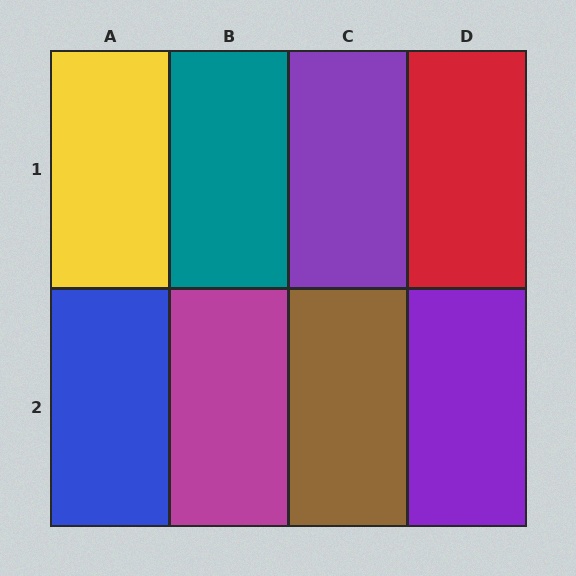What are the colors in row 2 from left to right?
Blue, magenta, brown, purple.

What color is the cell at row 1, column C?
Purple.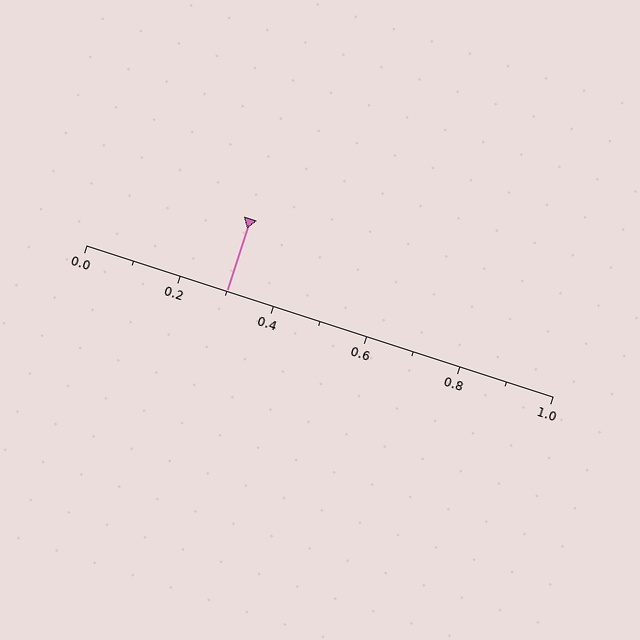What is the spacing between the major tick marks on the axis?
The major ticks are spaced 0.2 apart.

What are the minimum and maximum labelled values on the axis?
The axis runs from 0.0 to 1.0.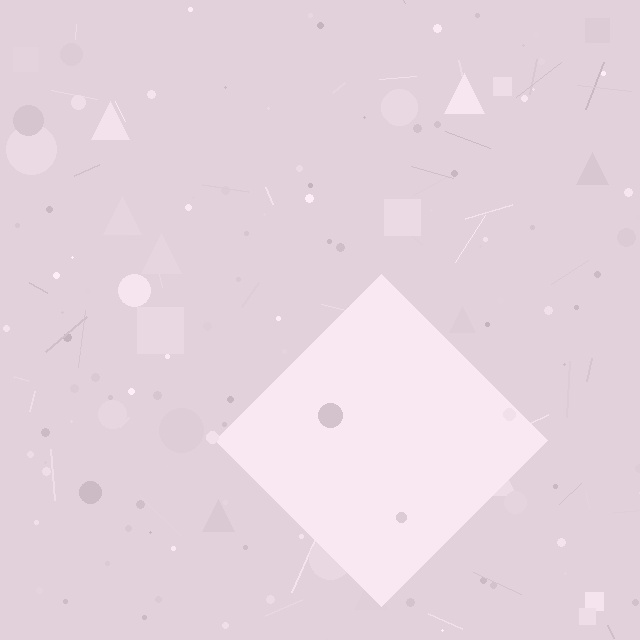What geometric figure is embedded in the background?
A diamond is embedded in the background.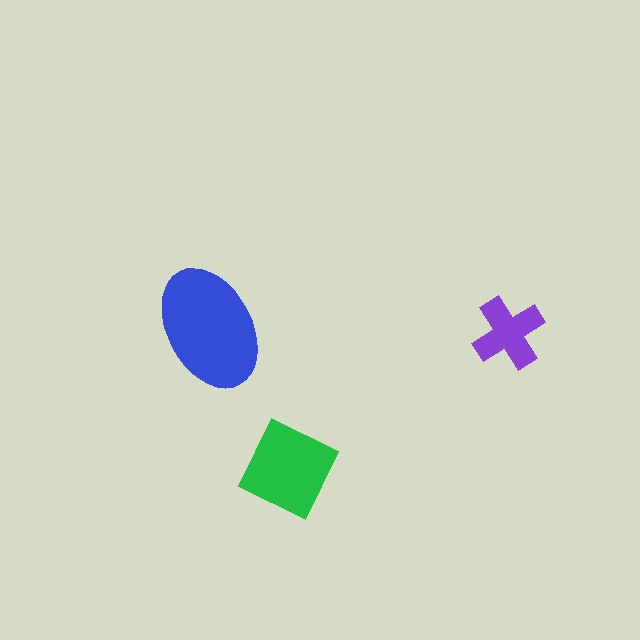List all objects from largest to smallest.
The blue ellipse, the green diamond, the purple cross.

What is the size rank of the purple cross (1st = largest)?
3rd.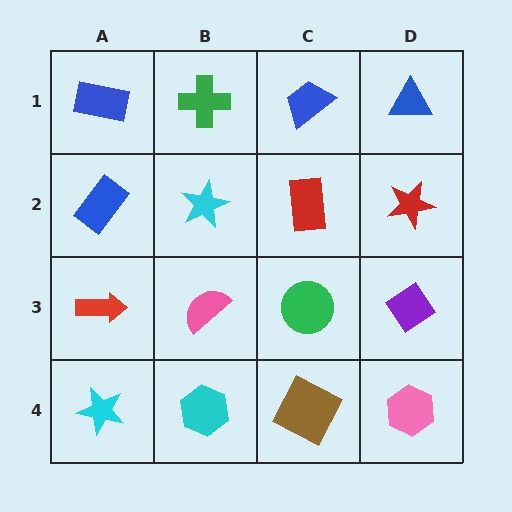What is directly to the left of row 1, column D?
A blue trapezoid.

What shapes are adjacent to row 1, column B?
A cyan star (row 2, column B), a blue rectangle (row 1, column A), a blue trapezoid (row 1, column C).